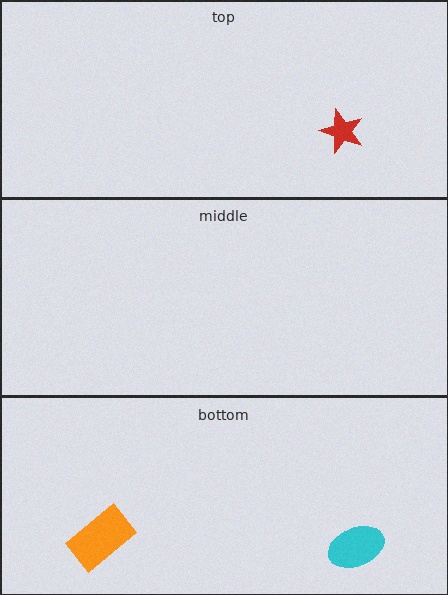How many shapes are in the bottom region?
2.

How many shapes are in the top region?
1.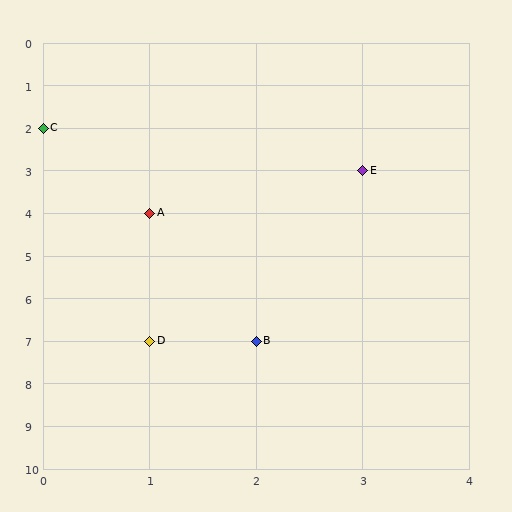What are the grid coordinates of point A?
Point A is at grid coordinates (1, 4).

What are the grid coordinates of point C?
Point C is at grid coordinates (0, 2).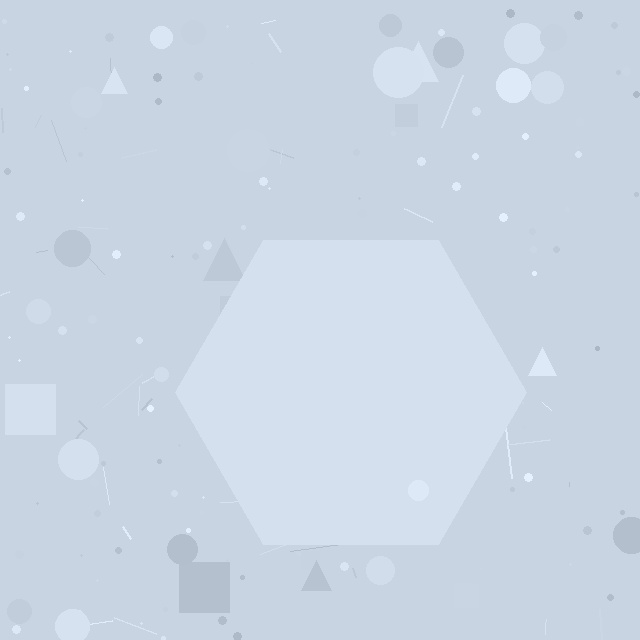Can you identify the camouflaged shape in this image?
The camouflaged shape is a hexagon.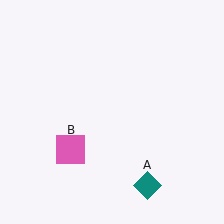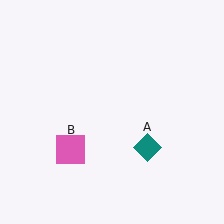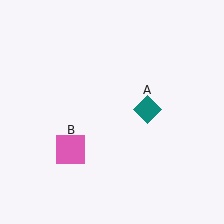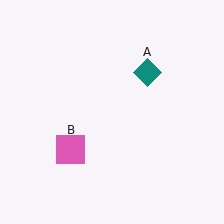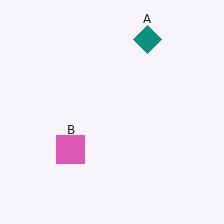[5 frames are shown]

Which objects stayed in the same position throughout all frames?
Pink square (object B) remained stationary.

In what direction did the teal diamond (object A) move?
The teal diamond (object A) moved up.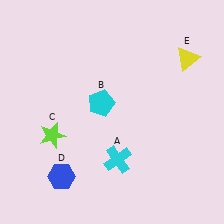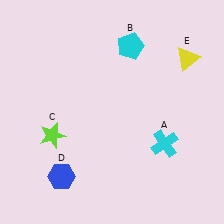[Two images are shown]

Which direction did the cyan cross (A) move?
The cyan cross (A) moved right.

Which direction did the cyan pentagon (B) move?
The cyan pentagon (B) moved up.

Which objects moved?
The objects that moved are: the cyan cross (A), the cyan pentagon (B).